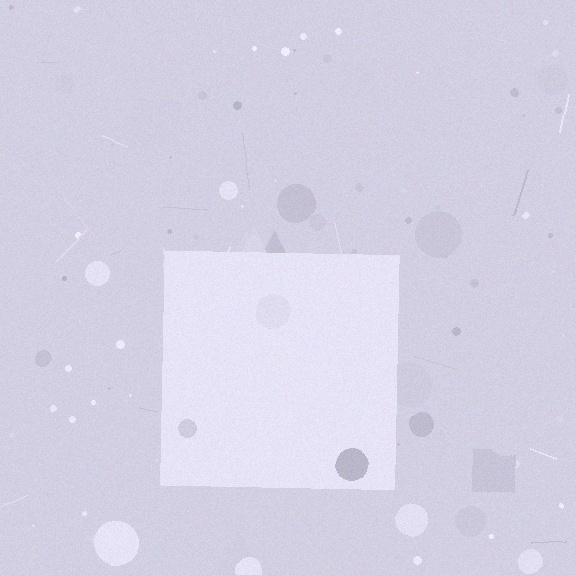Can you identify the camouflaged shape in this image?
The camouflaged shape is a square.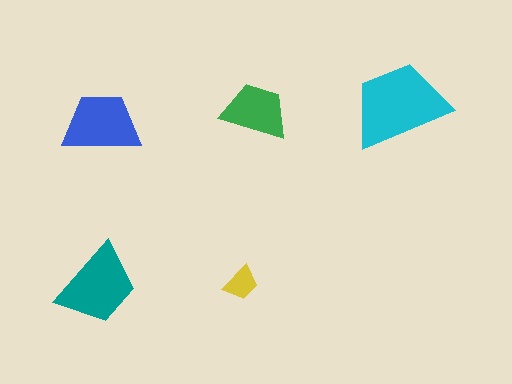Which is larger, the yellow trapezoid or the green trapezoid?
The green one.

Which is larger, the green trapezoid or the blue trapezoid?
The blue one.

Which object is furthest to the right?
The cyan trapezoid is rightmost.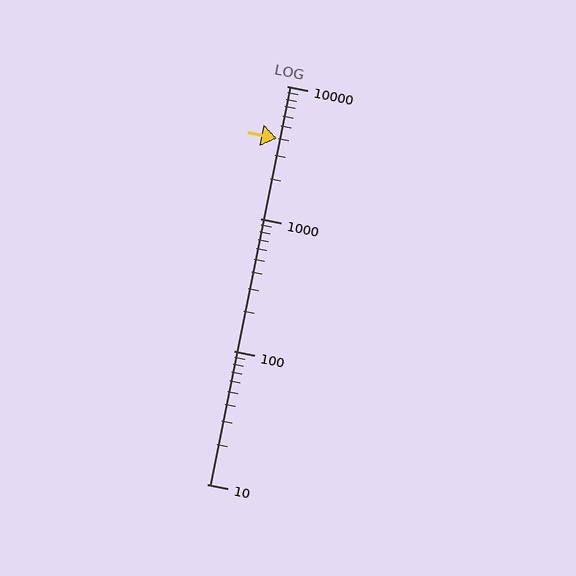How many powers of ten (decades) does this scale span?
The scale spans 3 decades, from 10 to 10000.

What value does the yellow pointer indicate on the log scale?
The pointer indicates approximately 4000.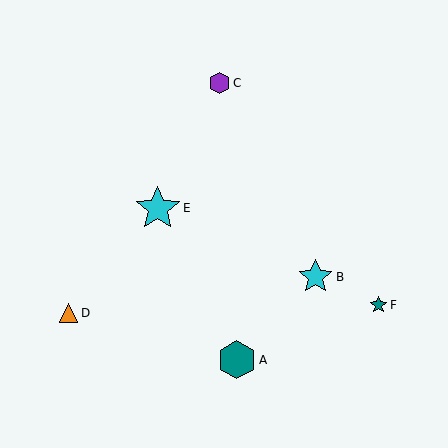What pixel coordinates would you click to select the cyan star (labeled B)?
Click at (315, 277) to select the cyan star B.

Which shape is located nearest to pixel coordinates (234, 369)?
The teal hexagon (labeled A) at (237, 360) is nearest to that location.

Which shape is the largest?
The cyan star (labeled E) is the largest.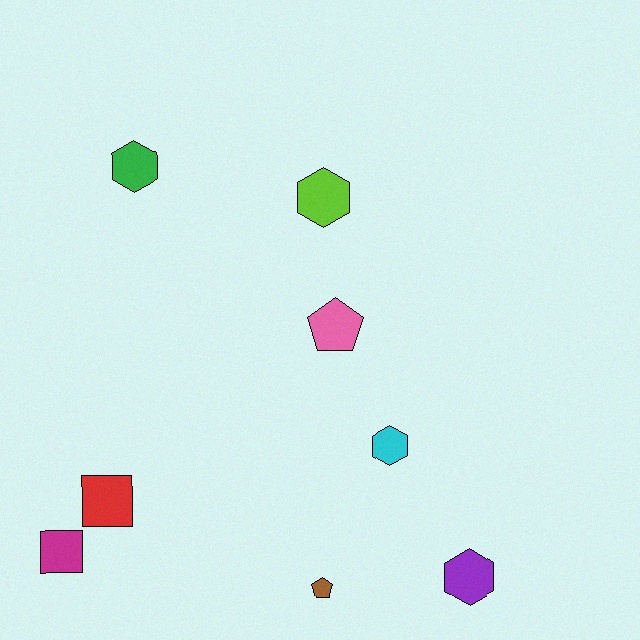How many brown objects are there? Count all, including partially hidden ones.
There is 1 brown object.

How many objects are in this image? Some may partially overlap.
There are 8 objects.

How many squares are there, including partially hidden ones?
There are 2 squares.